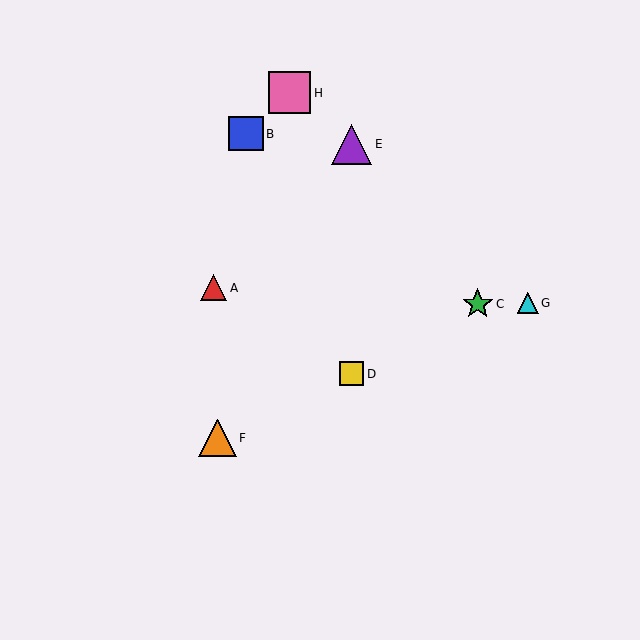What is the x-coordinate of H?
Object H is at x≈290.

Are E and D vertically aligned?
Yes, both are at x≈352.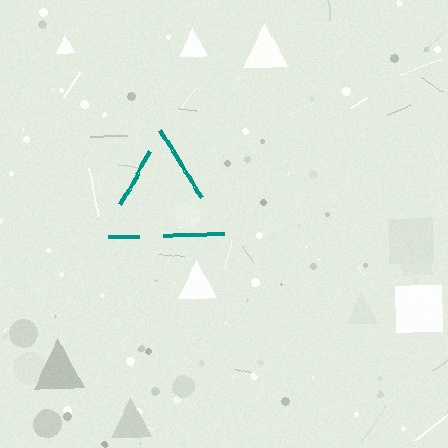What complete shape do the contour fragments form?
The contour fragments form a triangle.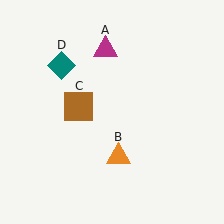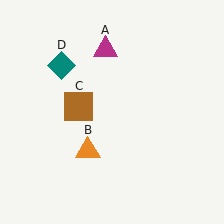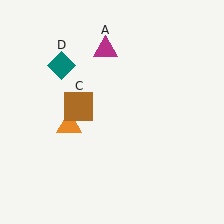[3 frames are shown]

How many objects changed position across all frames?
1 object changed position: orange triangle (object B).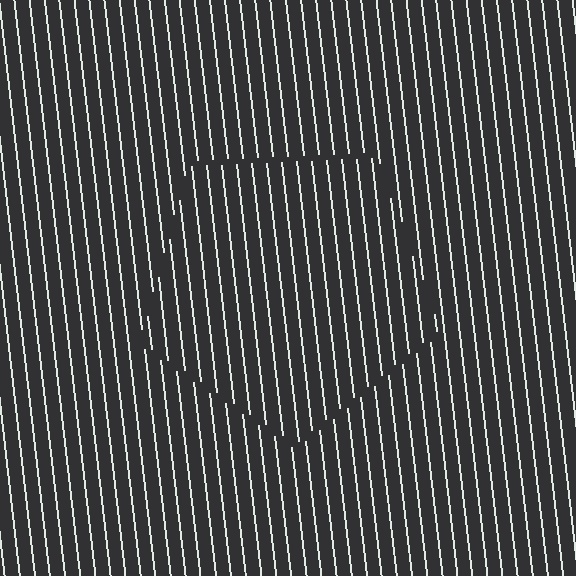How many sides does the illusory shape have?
5 sides — the line-ends trace a pentagon.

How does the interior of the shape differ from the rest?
The interior of the shape contains the same grating, shifted by half a period — the contour is defined by the phase discontinuity where line-ends from the inner and outer gratings abut.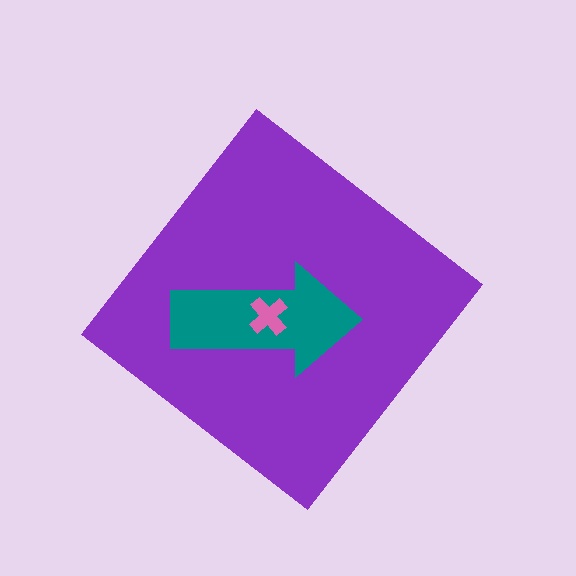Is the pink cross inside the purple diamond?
Yes.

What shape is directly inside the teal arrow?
The pink cross.